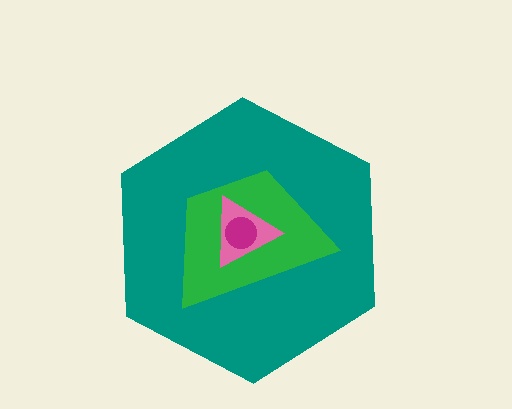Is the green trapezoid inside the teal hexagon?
Yes.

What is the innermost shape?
The magenta circle.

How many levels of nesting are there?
4.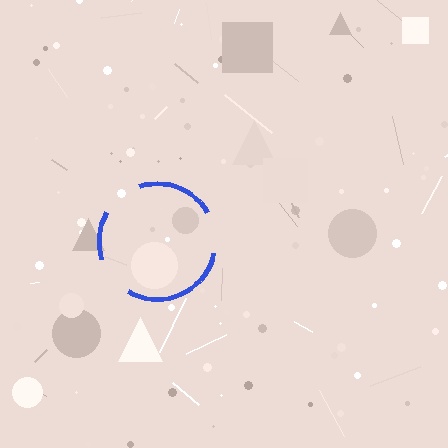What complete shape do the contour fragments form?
The contour fragments form a circle.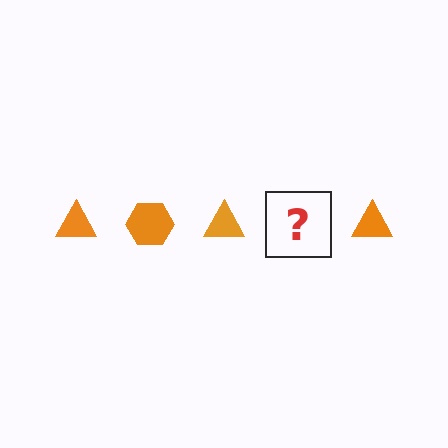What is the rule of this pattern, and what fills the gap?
The rule is that the pattern cycles through triangle, hexagon shapes in orange. The gap should be filled with an orange hexagon.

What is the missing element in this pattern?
The missing element is an orange hexagon.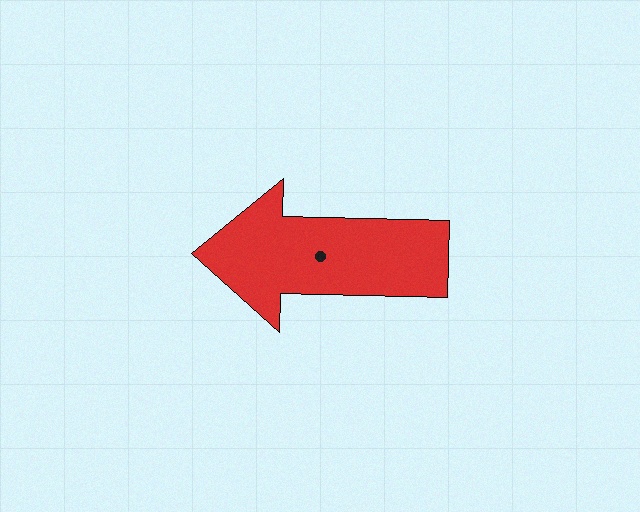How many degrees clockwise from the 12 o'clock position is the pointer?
Approximately 271 degrees.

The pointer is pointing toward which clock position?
Roughly 9 o'clock.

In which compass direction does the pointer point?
West.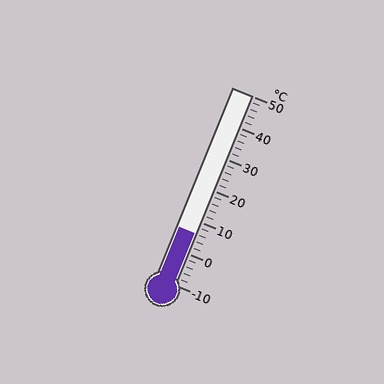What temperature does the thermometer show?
The thermometer shows approximately 6°C.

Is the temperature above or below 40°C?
The temperature is below 40°C.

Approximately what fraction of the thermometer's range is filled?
The thermometer is filled to approximately 25% of its range.